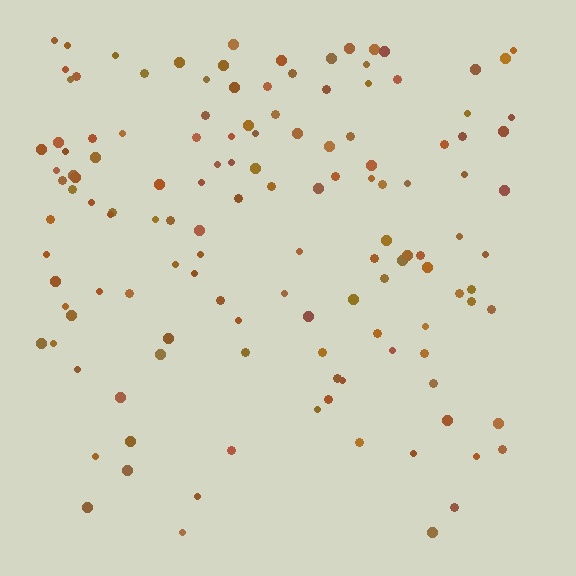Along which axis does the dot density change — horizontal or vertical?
Vertical.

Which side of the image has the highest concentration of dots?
The top.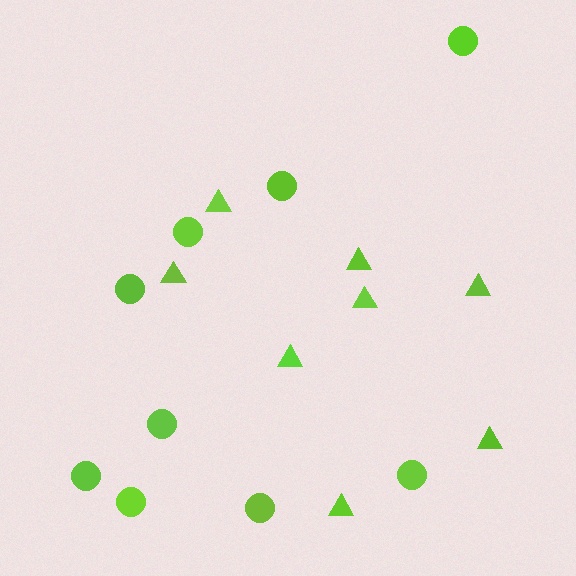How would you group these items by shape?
There are 2 groups: one group of circles (9) and one group of triangles (8).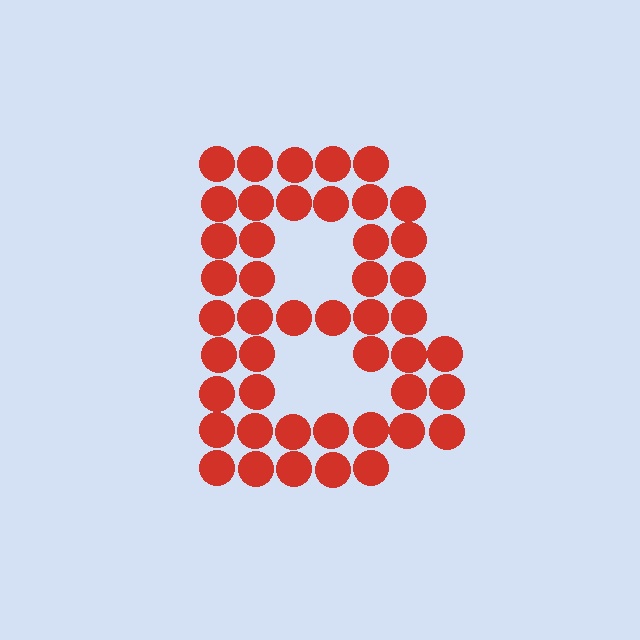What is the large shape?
The large shape is the letter B.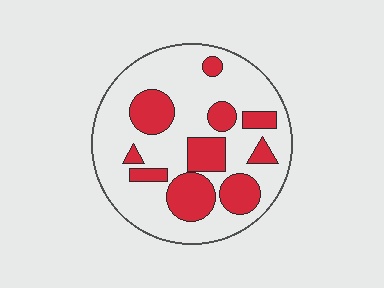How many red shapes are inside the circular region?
10.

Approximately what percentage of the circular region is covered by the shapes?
Approximately 30%.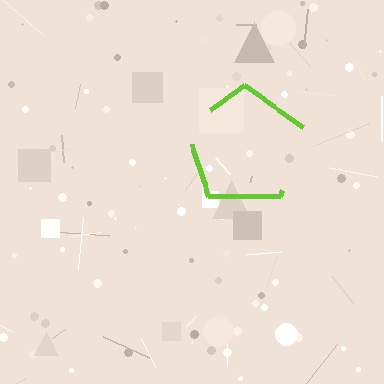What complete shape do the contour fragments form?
The contour fragments form a pentagon.